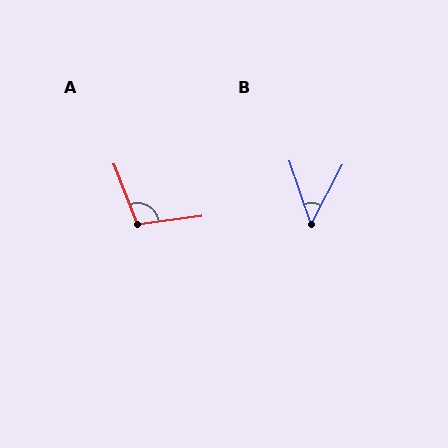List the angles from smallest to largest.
B (47°), A (104°).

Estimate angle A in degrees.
Approximately 104 degrees.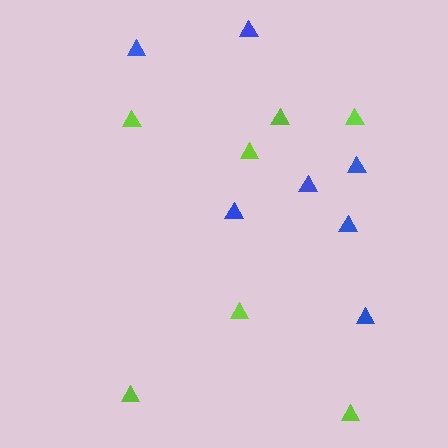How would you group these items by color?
There are 2 groups: one group of lime triangles (7) and one group of blue triangles (7).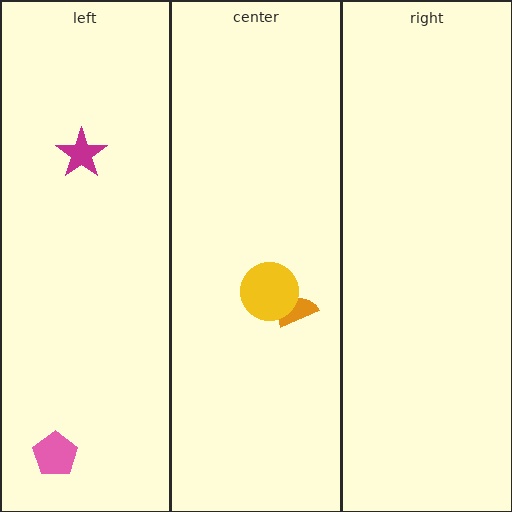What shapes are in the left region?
The pink pentagon, the magenta star.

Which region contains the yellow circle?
The center region.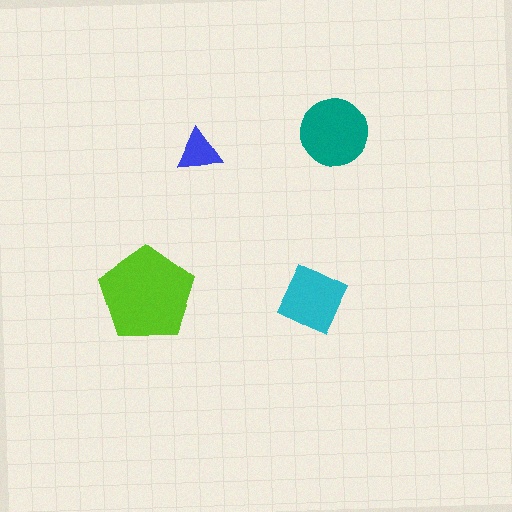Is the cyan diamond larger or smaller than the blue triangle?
Larger.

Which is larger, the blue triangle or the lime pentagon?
The lime pentagon.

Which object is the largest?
The lime pentagon.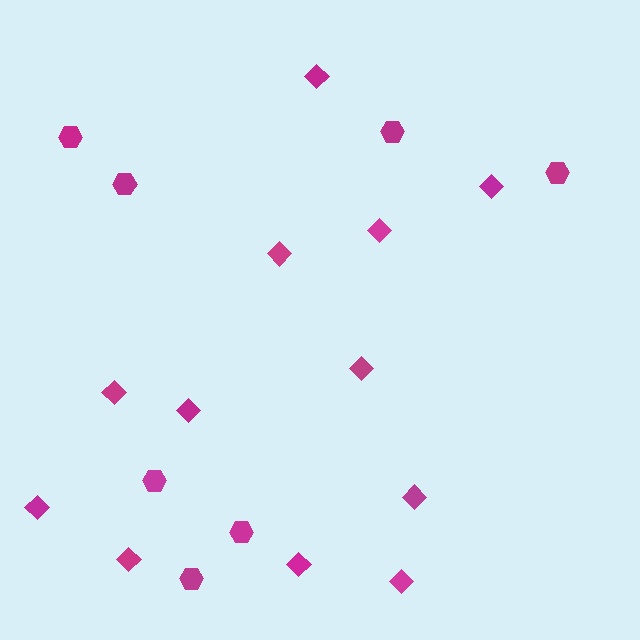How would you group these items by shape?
There are 2 groups: one group of hexagons (7) and one group of diamonds (12).